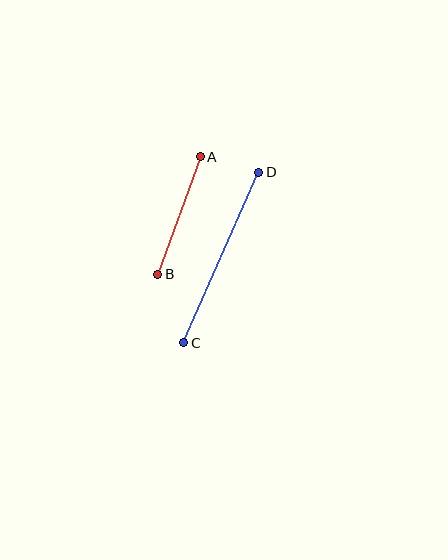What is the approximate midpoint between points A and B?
The midpoint is at approximately (179, 216) pixels.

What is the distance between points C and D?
The distance is approximately 186 pixels.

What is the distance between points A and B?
The distance is approximately 125 pixels.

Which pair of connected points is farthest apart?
Points C and D are farthest apart.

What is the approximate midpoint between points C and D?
The midpoint is at approximately (221, 257) pixels.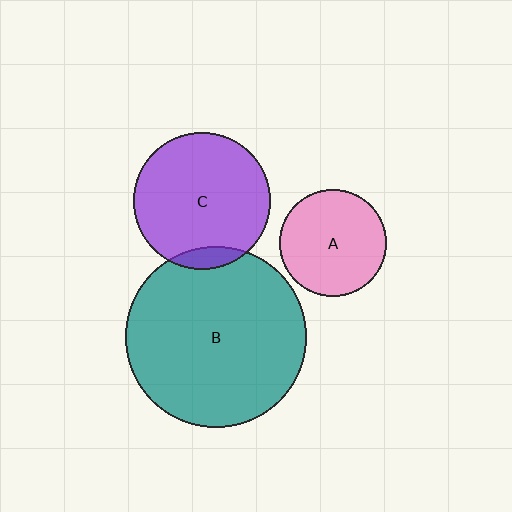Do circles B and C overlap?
Yes.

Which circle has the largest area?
Circle B (teal).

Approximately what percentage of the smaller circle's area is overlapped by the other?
Approximately 10%.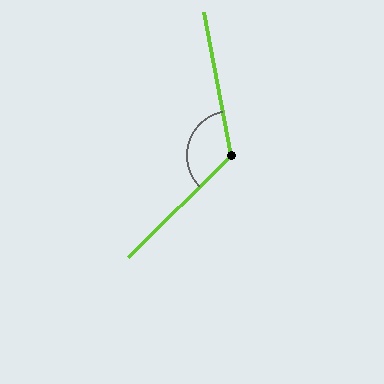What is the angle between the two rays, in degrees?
Approximately 124 degrees.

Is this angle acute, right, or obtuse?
It is obtuse.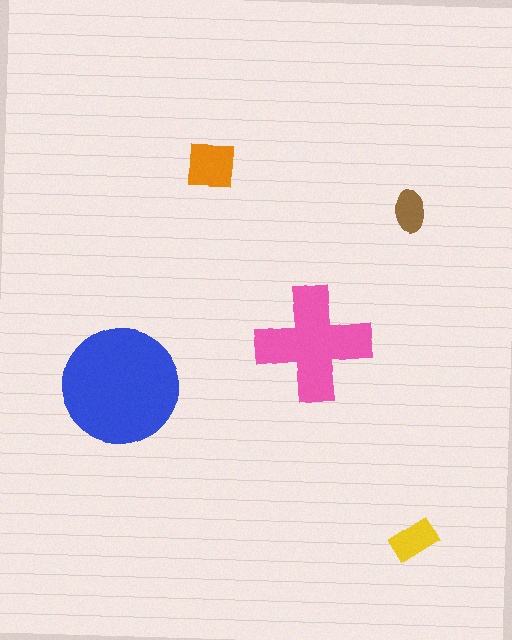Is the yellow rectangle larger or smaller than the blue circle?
Smaller.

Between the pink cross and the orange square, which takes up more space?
The pink cross.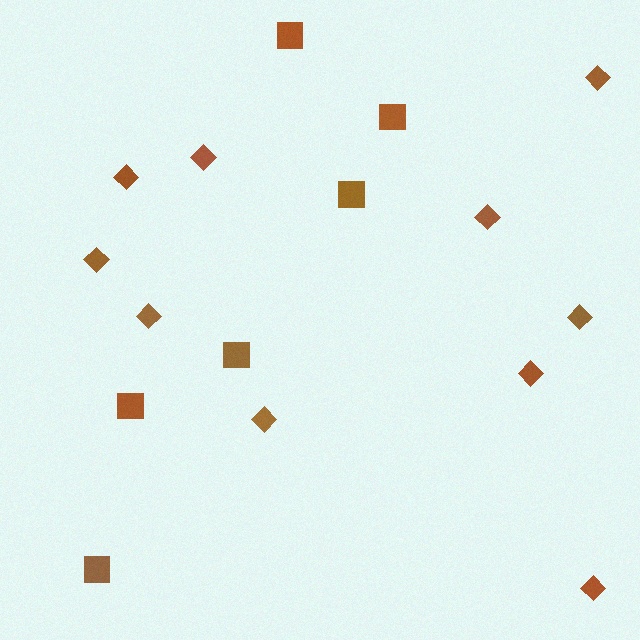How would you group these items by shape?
There are 2 groups: one group of diamonds (10) and one group of squares (6).